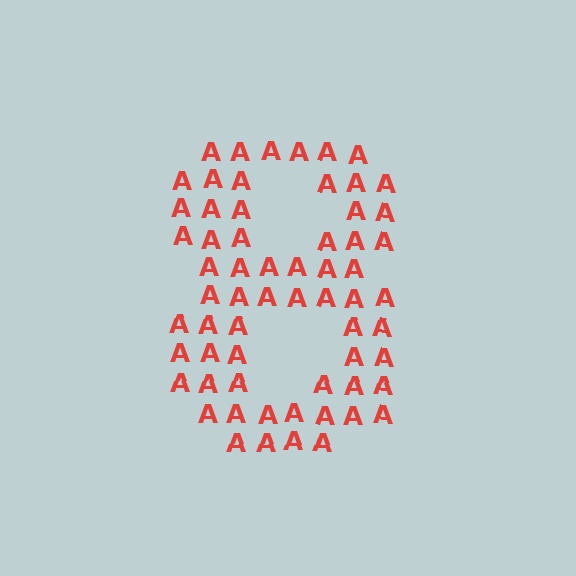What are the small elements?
The small elements are letter A's.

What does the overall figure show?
The overall figure shows the digit 8.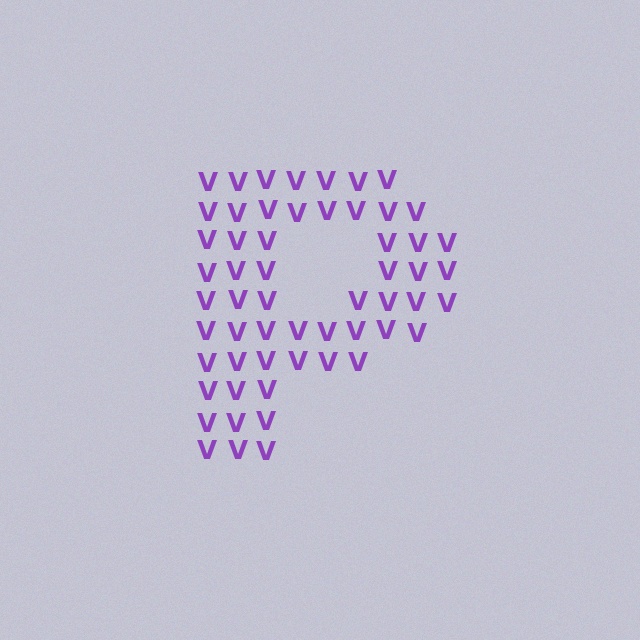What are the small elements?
The small elements are letter V's.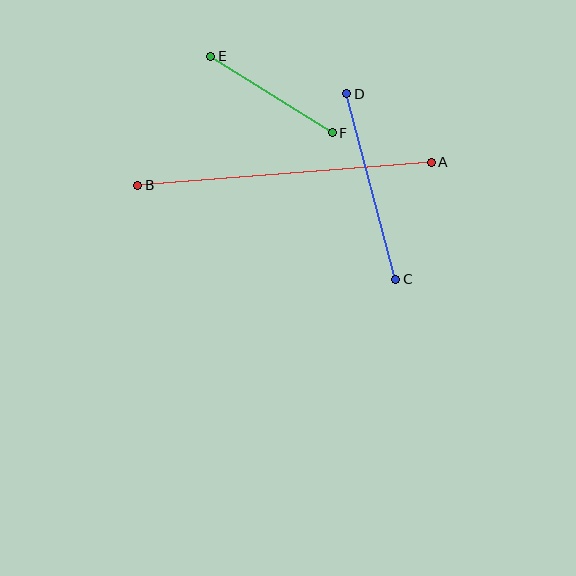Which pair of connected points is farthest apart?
Points A and B are farthest apart.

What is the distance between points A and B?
The distance is approximately 295 pixels.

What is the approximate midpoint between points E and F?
The midpoint is at approximately (272, 94) pixels.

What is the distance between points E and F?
The distance is approximately 143 pixels.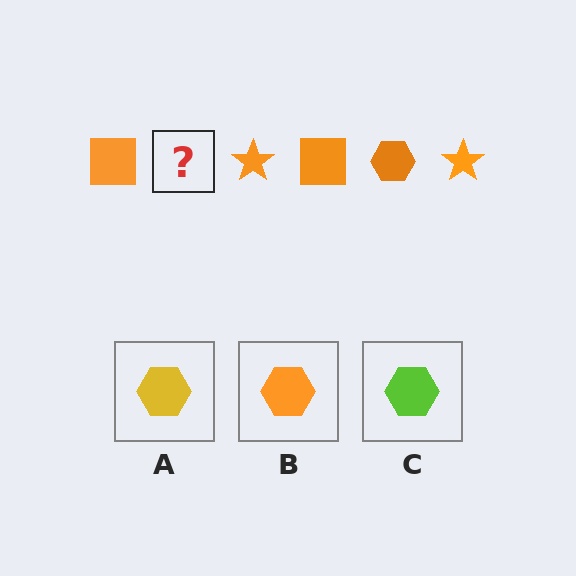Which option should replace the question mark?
Option B.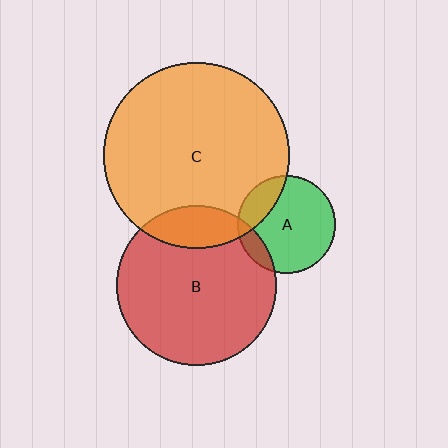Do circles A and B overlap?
Yes.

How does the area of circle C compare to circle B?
Approximately 1.3 times.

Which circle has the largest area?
Circle C (orange).